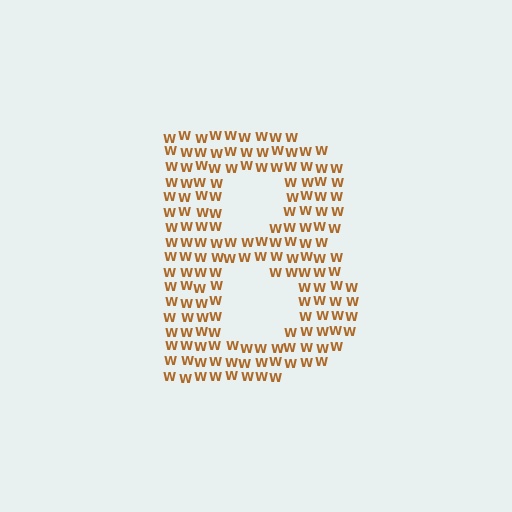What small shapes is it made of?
It is made of small letter W's.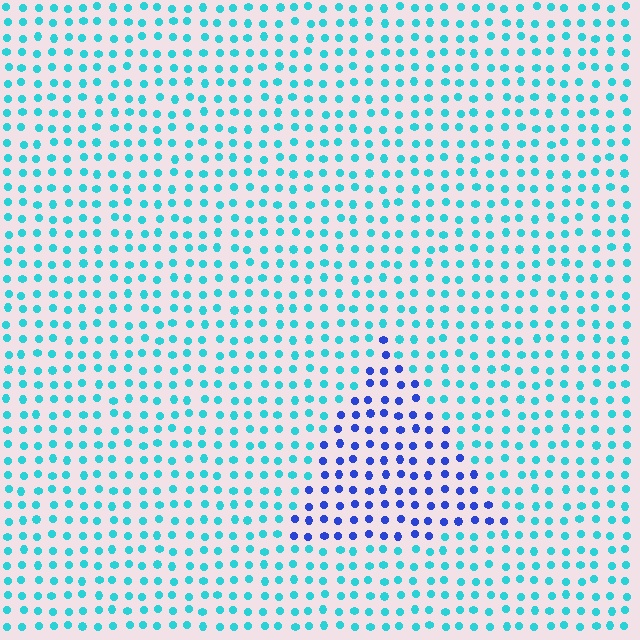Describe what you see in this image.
The image is filled with small cyan elements in a uniform arrangement. A triangle-shaped region is visible where the elements are tinted to a slightly different hue, forming a subtle color boundary.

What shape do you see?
I see a triangle.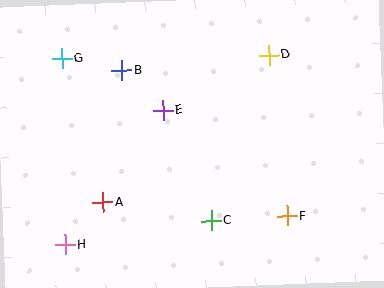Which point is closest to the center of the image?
Point E at (163, 110) is closest to the center.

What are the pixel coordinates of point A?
Point A is at (103, 202).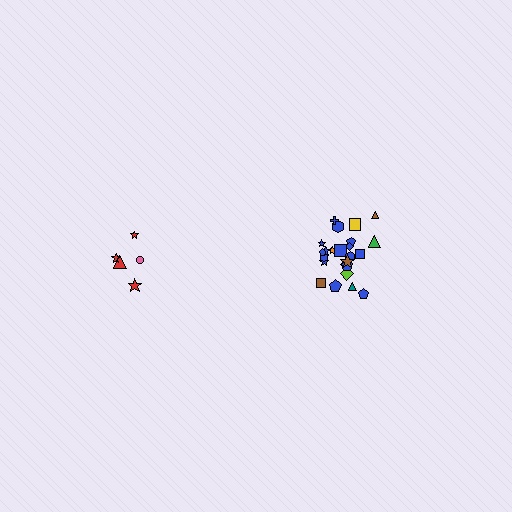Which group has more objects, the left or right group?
The right group.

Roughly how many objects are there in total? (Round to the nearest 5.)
Roughly 30 objects in total.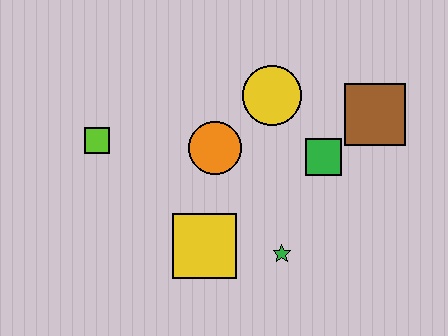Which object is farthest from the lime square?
The brown square is farthest from the lime square.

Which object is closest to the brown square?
The green square is closest to the brown square.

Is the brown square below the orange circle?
No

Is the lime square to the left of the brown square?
Yes